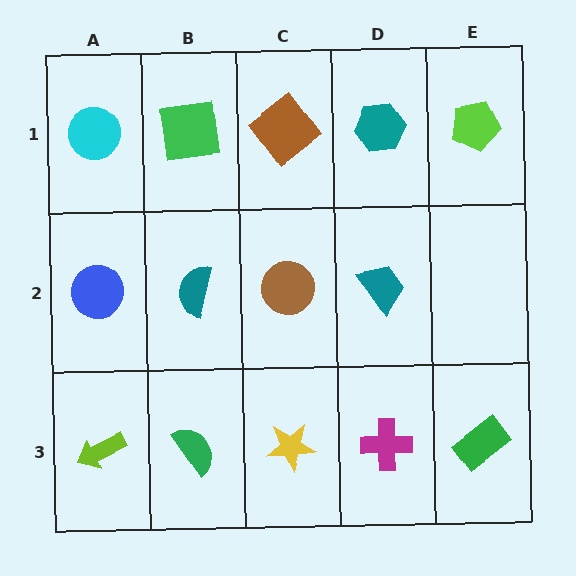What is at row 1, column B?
A green square.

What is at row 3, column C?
A yellow star.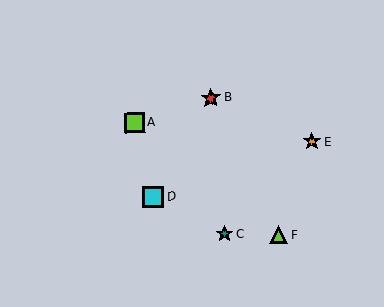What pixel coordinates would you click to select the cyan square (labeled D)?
Click at (153, 197) to select the cyan square D.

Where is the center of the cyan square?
The center of the cyan square is at (153, 197).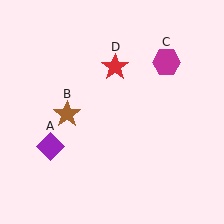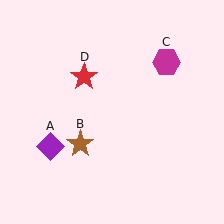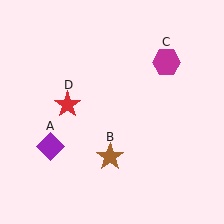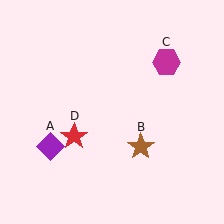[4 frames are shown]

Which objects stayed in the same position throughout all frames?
Purple diamond (object A) and magenta hexagon (object C) remained stationary.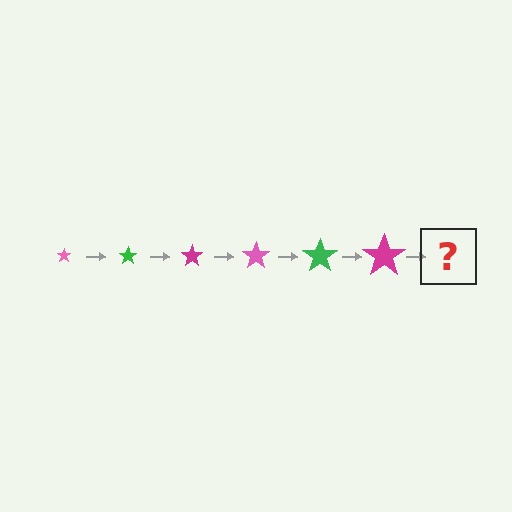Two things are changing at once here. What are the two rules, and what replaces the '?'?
The two rules are that the star grows larger each step and the color cycles through pink, green, and magenta. The '?' should be a pink star, larger than the previous one.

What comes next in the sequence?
The next element should be a pink star, larger than the previous one.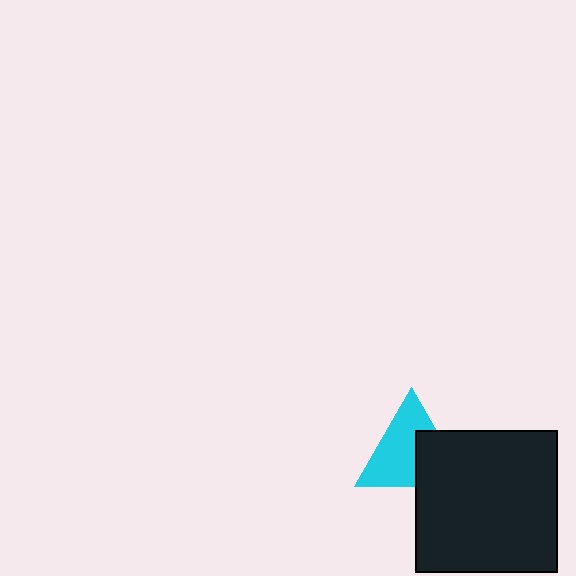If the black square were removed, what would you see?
You would see the complete cyan triangle.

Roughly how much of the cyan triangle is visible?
About half of it is visible (roughly 63%).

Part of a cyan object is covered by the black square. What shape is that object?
It is a triangle.